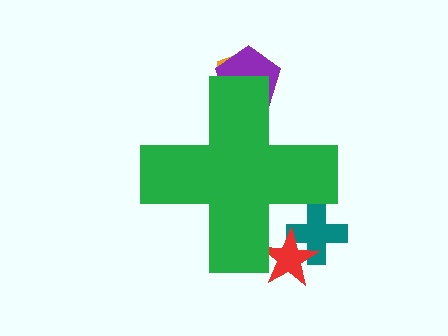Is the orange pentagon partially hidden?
Yes, the orange pentagon is partially hidden behind the green cross.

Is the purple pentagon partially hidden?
Yes, the purple pentagon is partially hidden behind the green cross.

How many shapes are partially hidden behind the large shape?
4 shapes are partially hidden.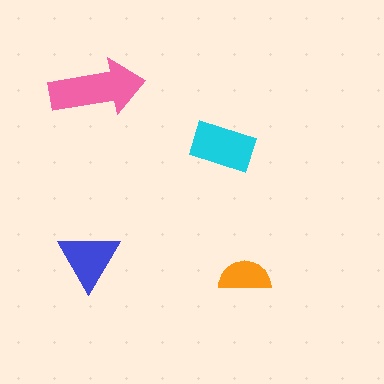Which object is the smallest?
The orange semicircle.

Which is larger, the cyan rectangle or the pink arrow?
The pink arrow.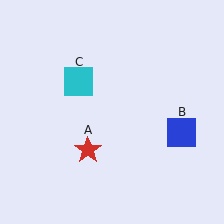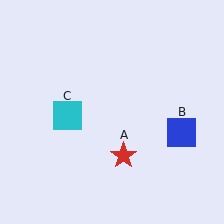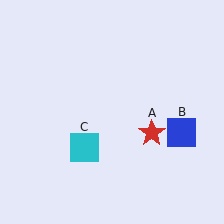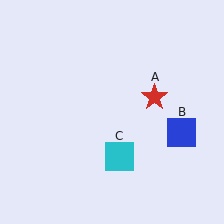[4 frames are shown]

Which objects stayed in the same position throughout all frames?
Blue square (object B) remained stationary.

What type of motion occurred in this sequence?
The red star (object A), cyan square (object C) rotated counterclockwise around the center of the scene.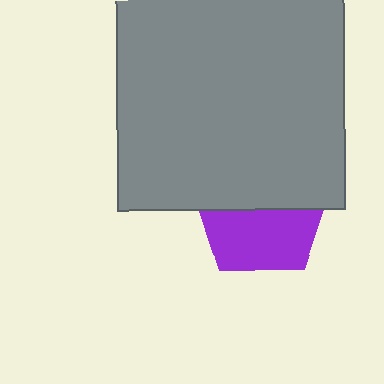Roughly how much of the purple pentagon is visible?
About half of it is visible (roughly 50%).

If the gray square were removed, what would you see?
You would see the complete purple pentagon.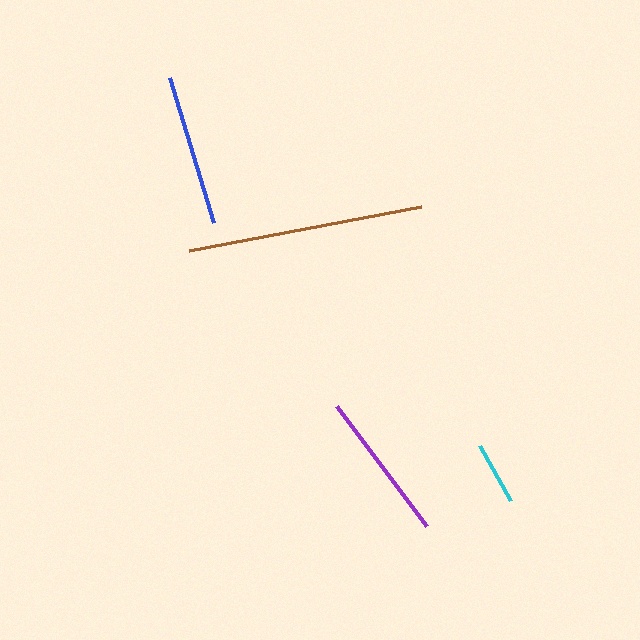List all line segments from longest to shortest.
From longest to shortest: brown, blue, purple, cyan.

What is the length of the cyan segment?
The cyan segment is approximately 63 pixels long.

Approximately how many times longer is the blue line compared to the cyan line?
The blue line is approximately 2.4 times the length of the cyan line.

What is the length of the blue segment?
The blue segment is approximately 152 pixels long.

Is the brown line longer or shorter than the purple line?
The brown line is longer than the purple line.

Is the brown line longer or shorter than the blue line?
The brown line is longer than the blue line.